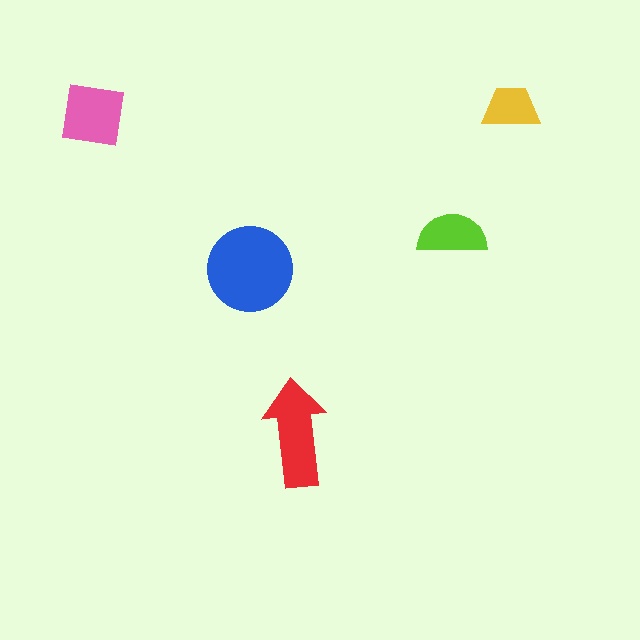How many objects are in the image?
There are 5 objects in the image.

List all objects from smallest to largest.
The yellow trapezoid, the lime semicircle, the pink square, the red arrow, the blue circle.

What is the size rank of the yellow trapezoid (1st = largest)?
5th.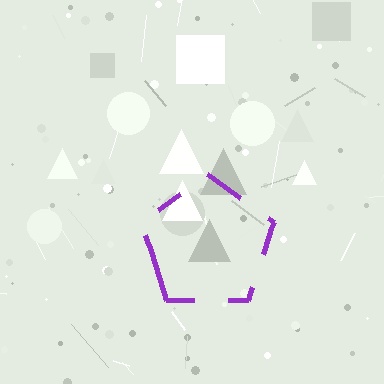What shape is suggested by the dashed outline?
The dashed outline suggests a pentagon.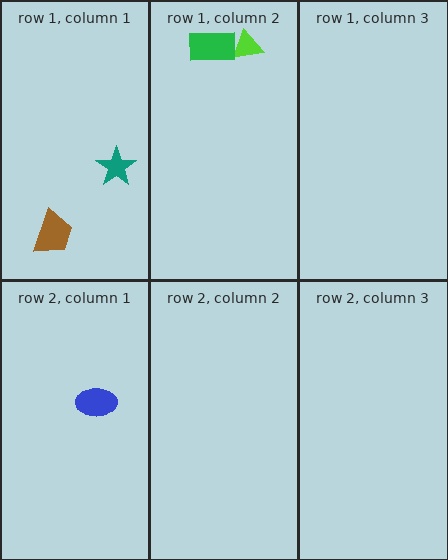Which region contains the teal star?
The row 1, column 1 region.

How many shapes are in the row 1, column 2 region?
2.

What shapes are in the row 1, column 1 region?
The brown trapezoid, the teal star.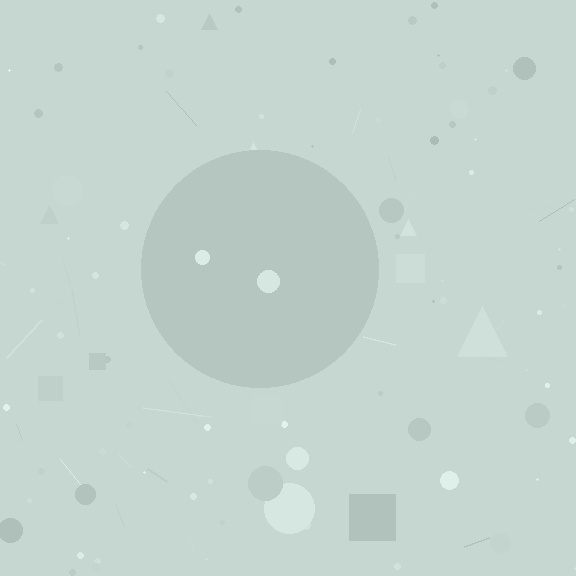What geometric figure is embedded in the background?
A circle is embedded in the background.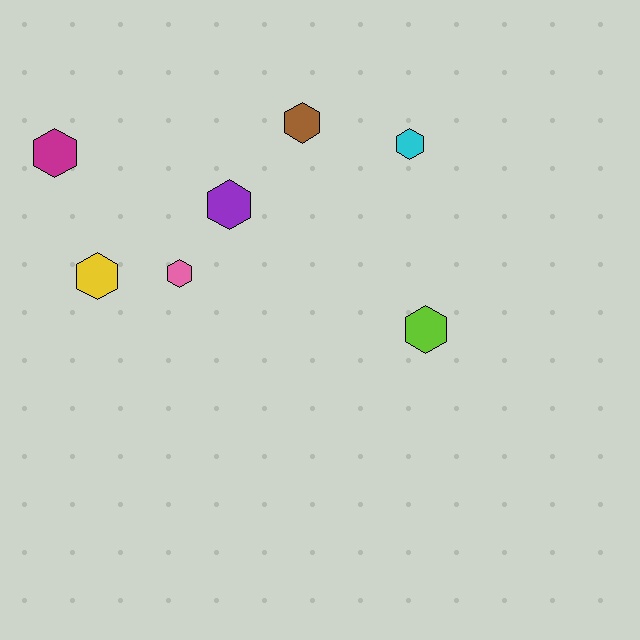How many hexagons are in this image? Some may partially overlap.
There are 7 hexagons.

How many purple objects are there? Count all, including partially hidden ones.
There is 1 purple object.